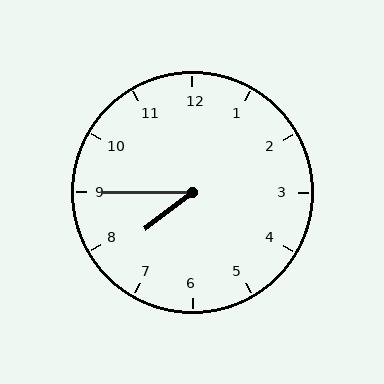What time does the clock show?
7:45.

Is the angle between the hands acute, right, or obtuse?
It is acute.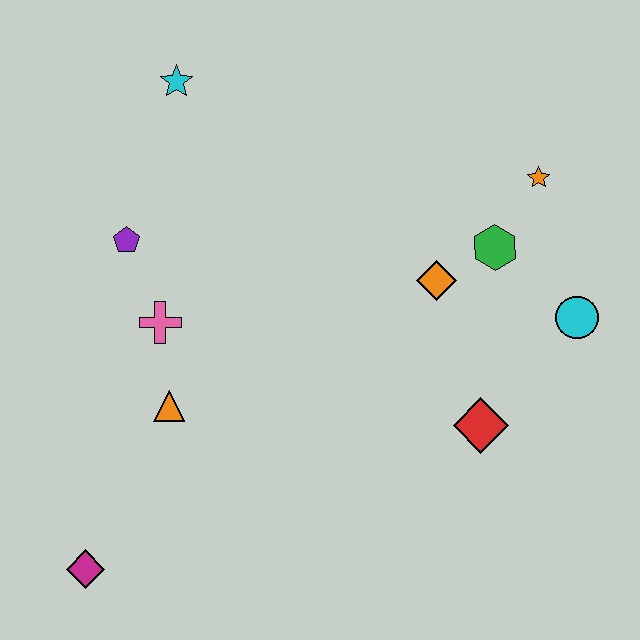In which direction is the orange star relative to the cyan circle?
The orange star is above the cyan circle.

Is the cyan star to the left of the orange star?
Yes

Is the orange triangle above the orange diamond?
No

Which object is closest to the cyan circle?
The green hexagon is closest to the cyan circle.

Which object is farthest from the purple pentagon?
The cyan circle is farthest from the purple pentagon.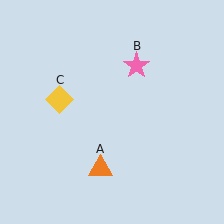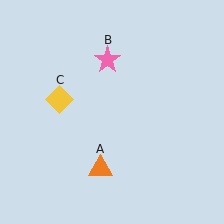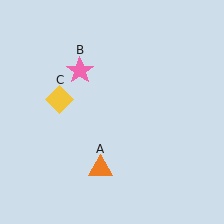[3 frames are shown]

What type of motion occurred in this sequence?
The pink star (object B) rotated counterclockwise around the center of the scene.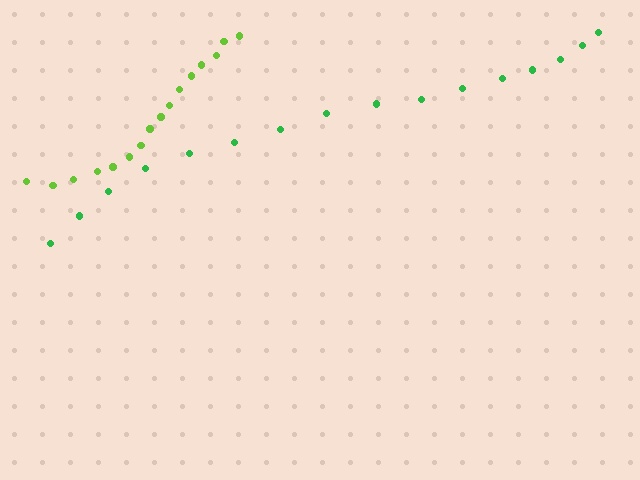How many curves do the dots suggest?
There are 2 distinct paths.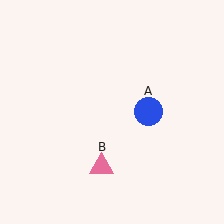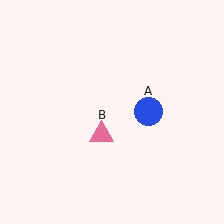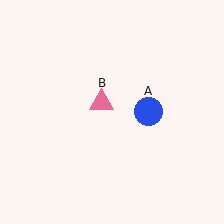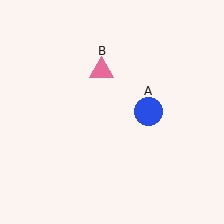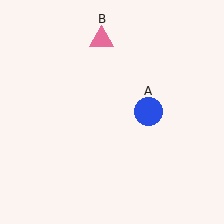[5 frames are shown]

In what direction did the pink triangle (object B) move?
The pink triangle (object B) moved up.